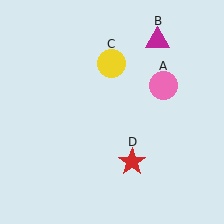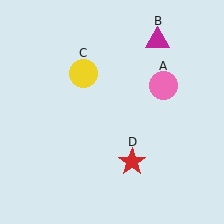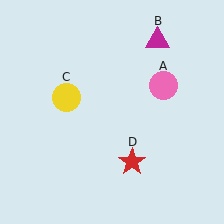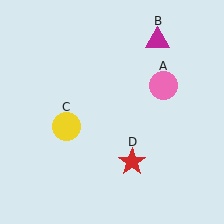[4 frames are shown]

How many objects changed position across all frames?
1 object changed position: yellow circle (object C).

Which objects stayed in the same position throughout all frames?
Pink circle (object A) and magenta triangle (object B) and red star (object D) remained stationary.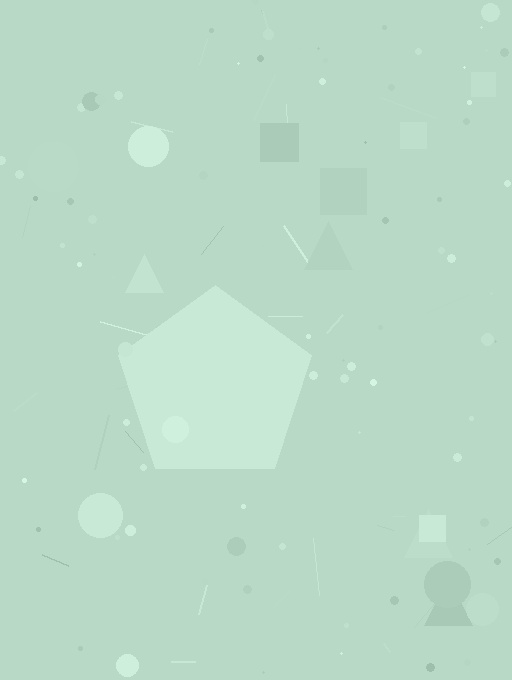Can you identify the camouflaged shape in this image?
The camouflaged shape is a pentagon.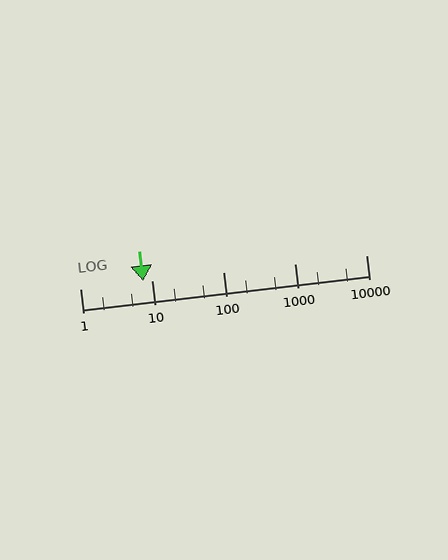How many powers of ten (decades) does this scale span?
The scale spans 4 decades, from 1 to 10000.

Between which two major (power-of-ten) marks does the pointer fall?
The pointer is between 1 and 10.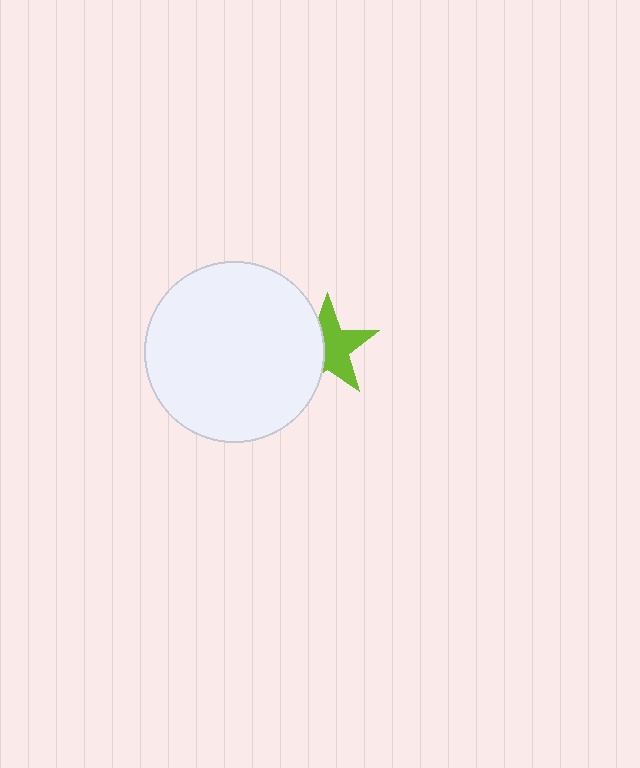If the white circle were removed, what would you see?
You would see the complete lime star.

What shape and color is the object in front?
The object in front is a white circle.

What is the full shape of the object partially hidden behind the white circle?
The partially hidden object is a lime star.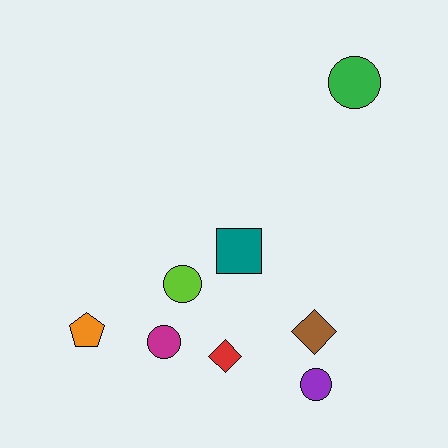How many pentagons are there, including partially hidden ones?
There is 1 pentagon.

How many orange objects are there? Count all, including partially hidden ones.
There is 1 orange object.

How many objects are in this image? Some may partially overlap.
There are 8 objects.